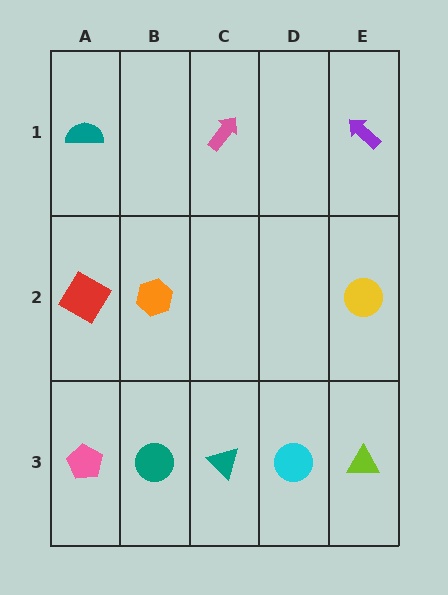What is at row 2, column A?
A red diamond.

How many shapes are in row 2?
3 shapes.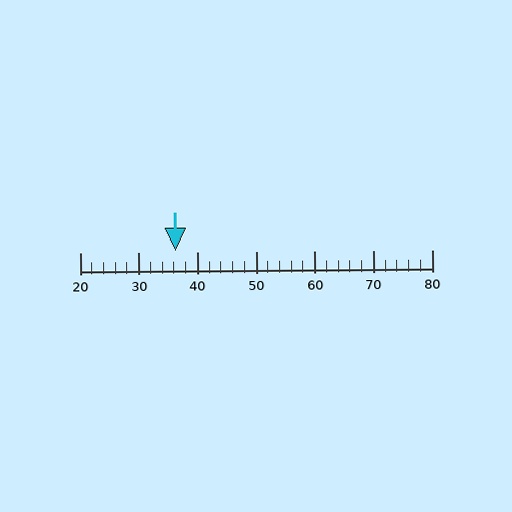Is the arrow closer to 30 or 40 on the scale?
The arrow is closer to 40.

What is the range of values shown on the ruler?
The ruler shows values from 20 to 80.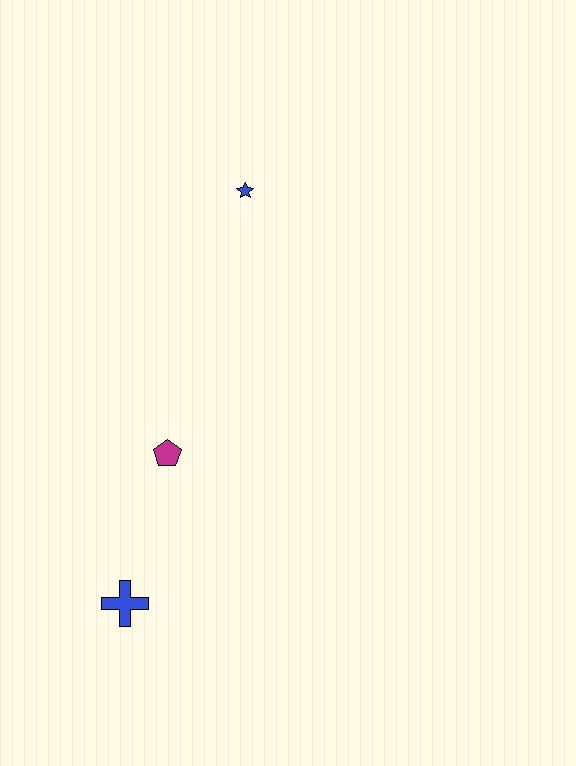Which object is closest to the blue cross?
The magenta pentagon is closest to the blue cross.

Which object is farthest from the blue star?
The blue cross is farthest from the blue star.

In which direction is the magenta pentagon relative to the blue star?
The magenta pentagon is below the blue star.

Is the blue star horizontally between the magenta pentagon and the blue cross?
No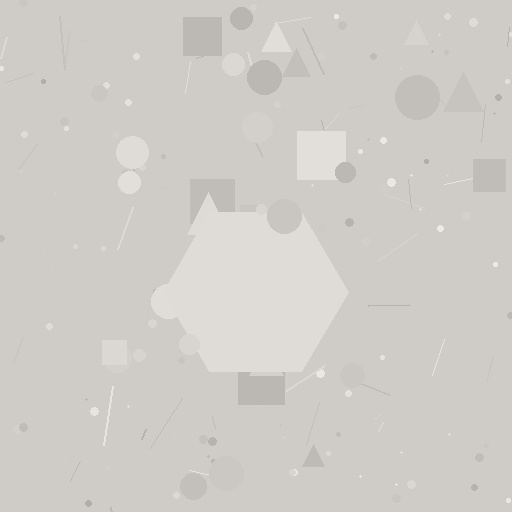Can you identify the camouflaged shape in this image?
The camouflaged shape is a hexagon.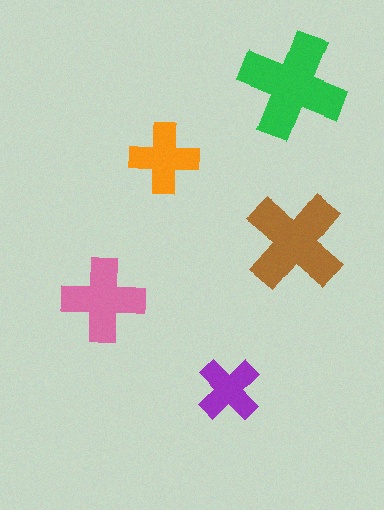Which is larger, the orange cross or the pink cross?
The pink one.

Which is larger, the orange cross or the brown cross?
The brown one.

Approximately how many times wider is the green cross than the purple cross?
About 1.5 times wider.